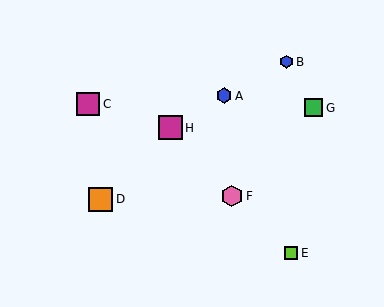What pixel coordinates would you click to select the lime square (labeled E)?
Click at (291, 253) to select the lime square E.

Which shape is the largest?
The magenta square (labeled H) is the largest.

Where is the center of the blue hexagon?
The center of the blue hexagon is at (224, 96).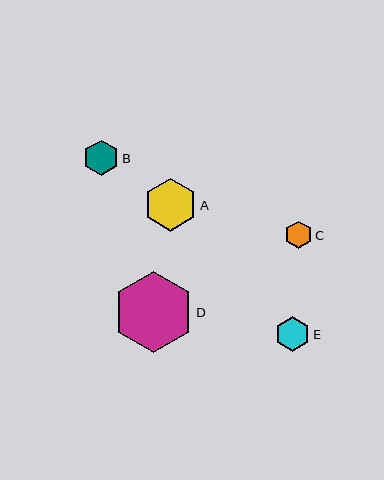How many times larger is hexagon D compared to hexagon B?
Hexagon D is approximately 2.3 times the size of hexagon B.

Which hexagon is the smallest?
Hexagon C is the smallest with a size of approximately 27 pixels.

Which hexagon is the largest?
Hexagon D is the largest with a size of approximately 81 pixels.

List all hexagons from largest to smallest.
From largest to smallest: D, A, B, E, C.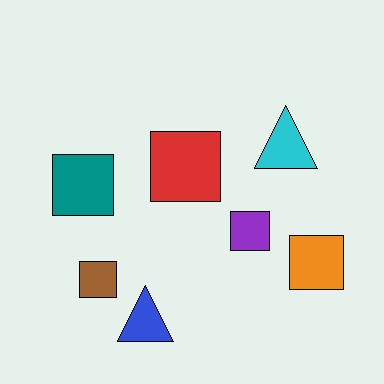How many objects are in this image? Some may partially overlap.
There are 7 objects.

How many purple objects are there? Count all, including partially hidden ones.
There is 1 purple object.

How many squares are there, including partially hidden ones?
There are 5 squares.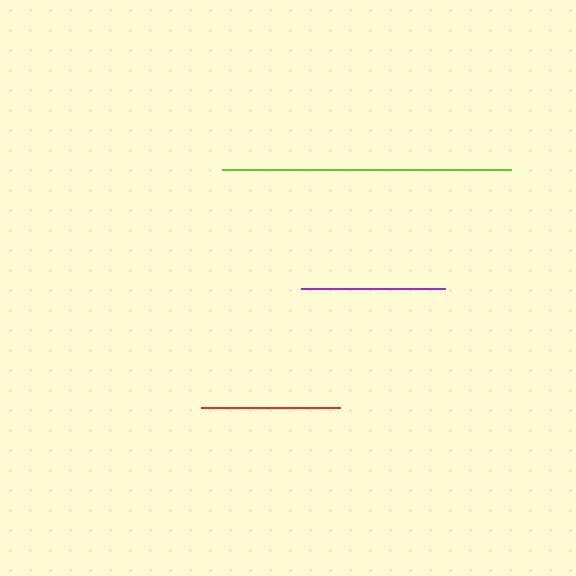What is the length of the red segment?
The red segment is approximately 139 pixels long.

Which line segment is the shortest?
The red line is the shortest at approximately 139 pixels.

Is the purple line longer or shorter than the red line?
The purple line is longer than the red line.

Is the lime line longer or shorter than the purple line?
The lime line is longer than the purple line.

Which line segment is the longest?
The lime line is the longest at approximately 289 pixels.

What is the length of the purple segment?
The purple segment is approximately 144 pixels long.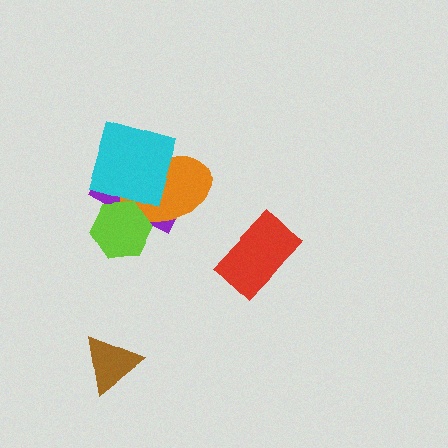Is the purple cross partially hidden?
Yes, it is partially covered by another shape.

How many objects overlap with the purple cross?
3 objects overlap with the purple cross.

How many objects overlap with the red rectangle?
0 objects overlap with the red rectangle.